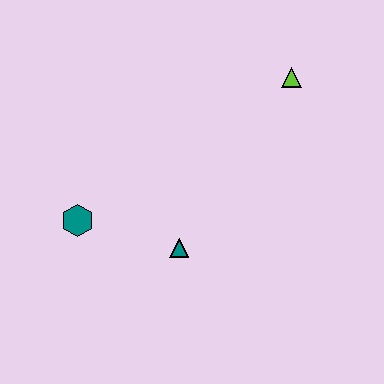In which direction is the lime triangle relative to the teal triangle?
The lime triangle is above the teal triangle.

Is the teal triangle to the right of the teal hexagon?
Yes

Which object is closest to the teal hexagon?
The teal triangle is closest to the teal hexagon.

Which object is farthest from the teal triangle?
The lime triangle is farthest from the teal triangle.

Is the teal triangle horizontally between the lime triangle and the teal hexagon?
Yes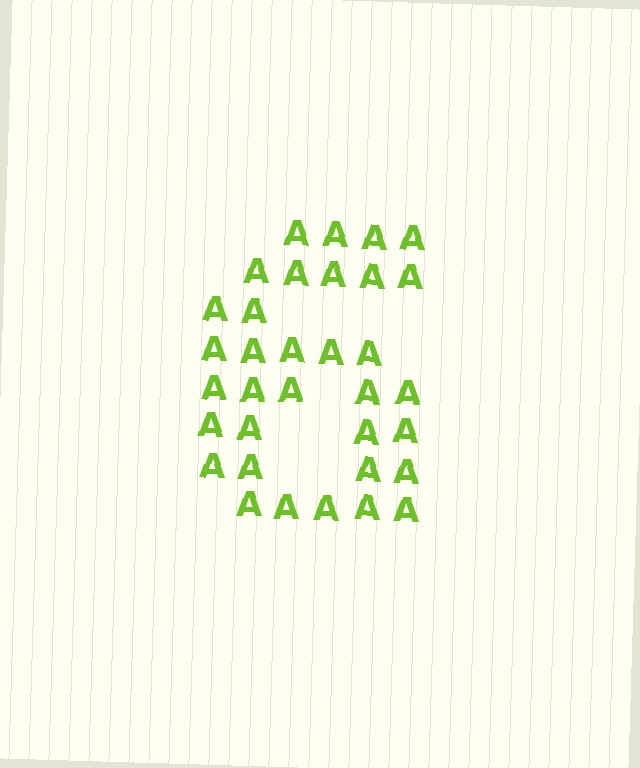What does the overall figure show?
The overall figure shows the digit 6.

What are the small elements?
The small elements are letter A's.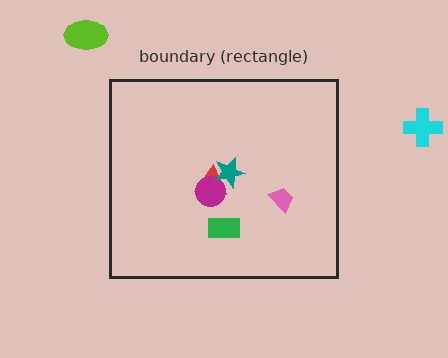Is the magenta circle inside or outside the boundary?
Inside.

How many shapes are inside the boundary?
5 inside, 2 outside.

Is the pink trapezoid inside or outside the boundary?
Inside.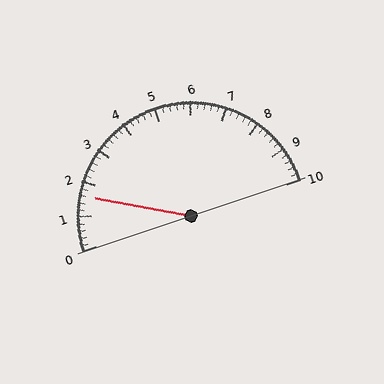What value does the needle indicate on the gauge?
The needle indicates approximately 1.6.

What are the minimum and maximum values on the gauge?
The gauge ranges from 0 to 10.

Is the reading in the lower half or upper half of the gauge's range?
The reading is in the lower half of the range (0 to 10).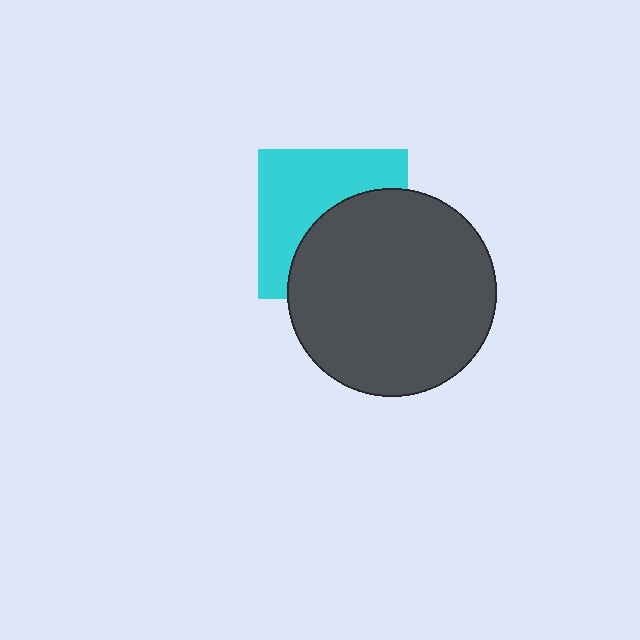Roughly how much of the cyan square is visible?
About half of it is visible (roughly 51%).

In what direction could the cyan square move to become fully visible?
The cyan square could move toward the upper-left. That would shift it out from behind the dark gray circle entirely.